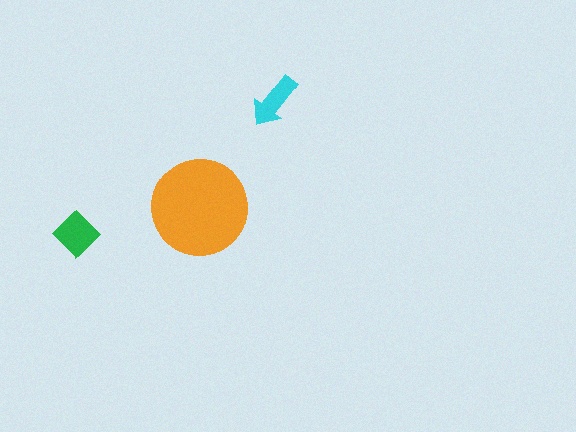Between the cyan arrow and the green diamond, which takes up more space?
The green diamond.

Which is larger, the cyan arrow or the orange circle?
The orange circle.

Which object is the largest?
The orange circle.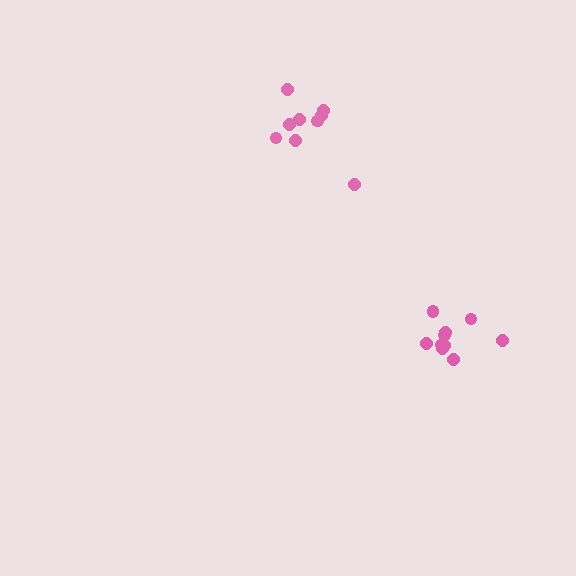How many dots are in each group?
Group 1: 9 dots, Group 2: 10 dots (19 total).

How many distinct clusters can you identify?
There are 2 distinct clusters.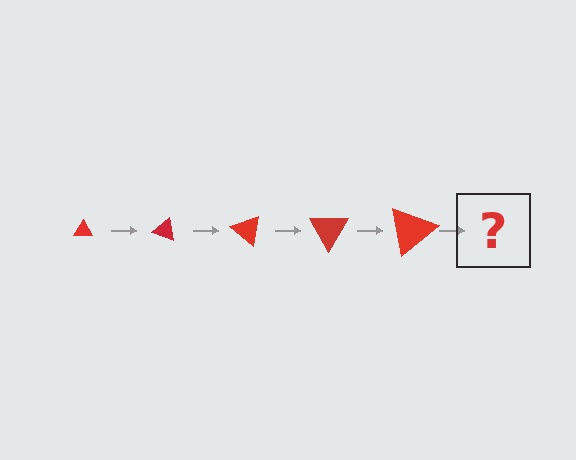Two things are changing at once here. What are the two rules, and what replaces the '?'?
The two rules are that the triangle grows larger each step and it rotates 20 degrees each step. The '?' should be a triangle, larger than the previous one and rotated 100 degrees from the start.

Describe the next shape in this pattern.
It should be a triangle, larger than the previous one and rotated 100 degrees from the start.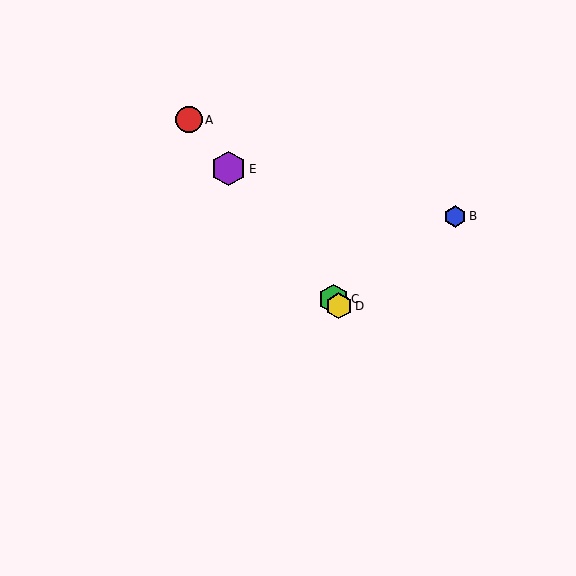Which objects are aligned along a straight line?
Objects A, C, D, E are aligned along a straight line.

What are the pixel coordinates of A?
Object A is at (189, 120).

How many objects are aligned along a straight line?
4 objects (A, C, D, E) are aligned along a straight line.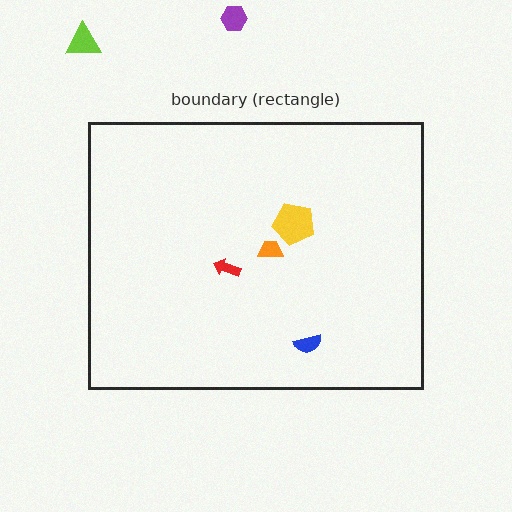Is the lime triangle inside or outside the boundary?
Outside.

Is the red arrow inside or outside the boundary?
Inside.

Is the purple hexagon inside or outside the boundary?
Outside.